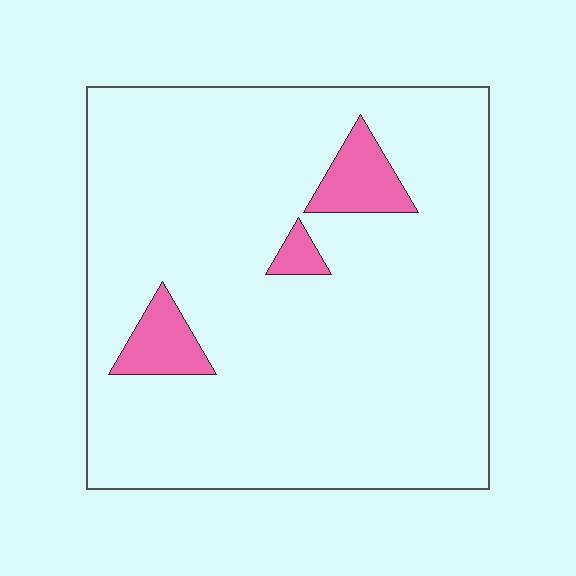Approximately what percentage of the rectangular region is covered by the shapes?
Approximately 10%.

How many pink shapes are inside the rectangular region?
3.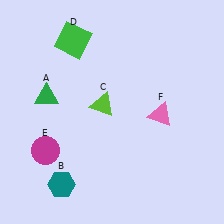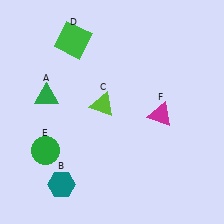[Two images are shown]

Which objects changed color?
E changed from magenta to green. F changed from pink to magenta.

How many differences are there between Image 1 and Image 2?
There are 2 differences between the two images.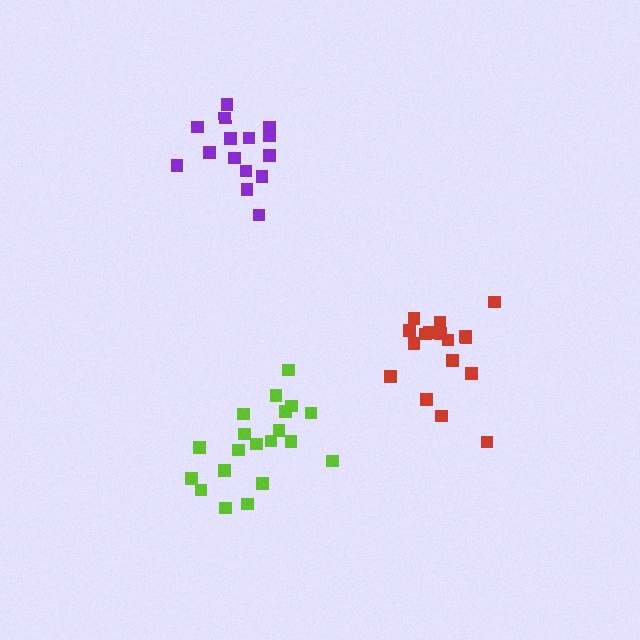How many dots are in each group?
Group 1: 17 dots, Group 2: 15 dots, Group 3: 20 dots (52 total).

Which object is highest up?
The purple cluster is topmost.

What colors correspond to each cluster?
The clusters are colored: red, purple, lime.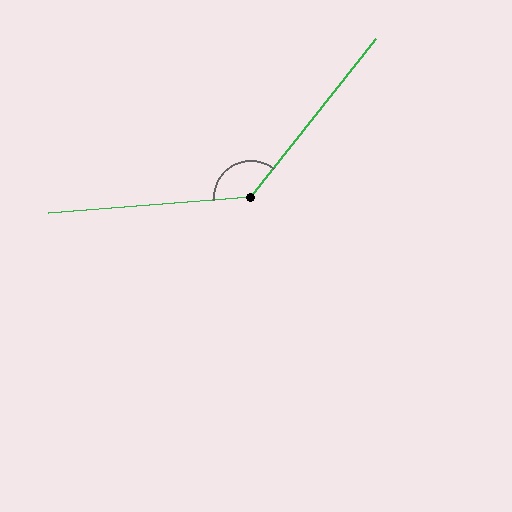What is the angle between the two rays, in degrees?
Approximately 133 degrees.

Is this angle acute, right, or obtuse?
It is obtuse.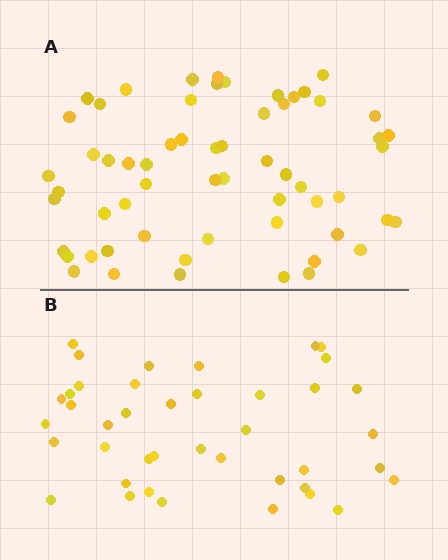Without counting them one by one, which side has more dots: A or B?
Region A (the top region) has more dots.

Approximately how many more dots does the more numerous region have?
Region A has approximately 20 more dots than region B.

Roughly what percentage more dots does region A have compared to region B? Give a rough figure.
About 45% more.